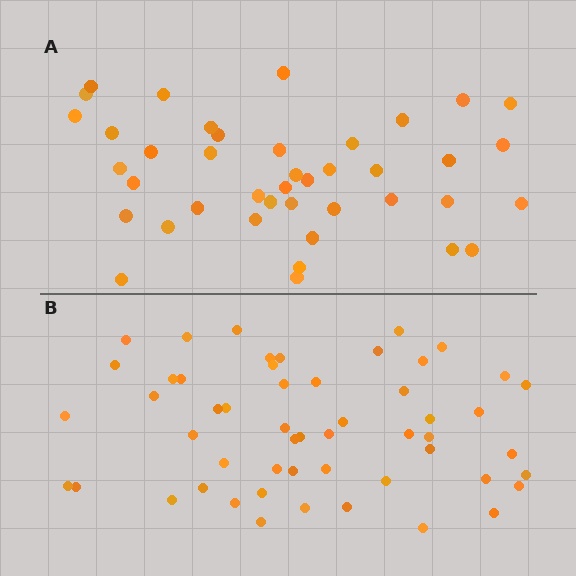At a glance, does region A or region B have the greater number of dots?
Region B (the bottom region) has more dots.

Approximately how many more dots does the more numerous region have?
Region B has roughly 12 or so more dots than region A.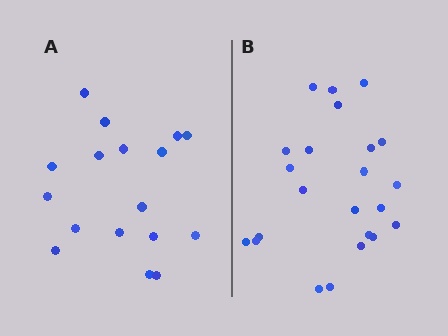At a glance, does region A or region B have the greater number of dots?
Region B (the right region) has more dots.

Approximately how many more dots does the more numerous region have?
Region B has about 6 more dots than region A.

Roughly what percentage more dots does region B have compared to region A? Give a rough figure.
About 35% more.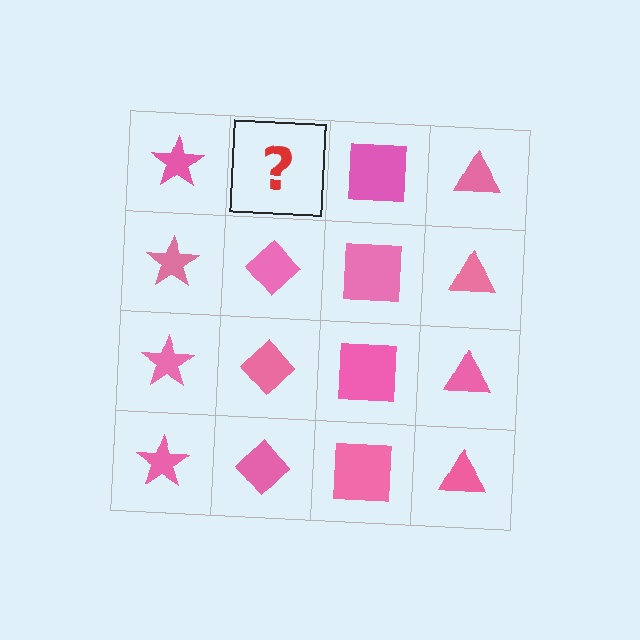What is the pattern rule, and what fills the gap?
The rule is that each column has a consistent shape. The gap should be filled with a pink diamond.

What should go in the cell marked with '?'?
The missing cell should contain a pink diamond.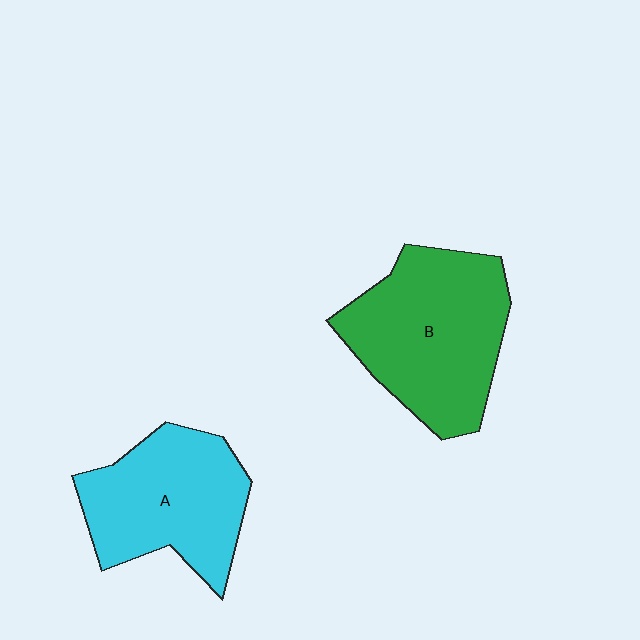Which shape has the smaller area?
Shape A (cyan).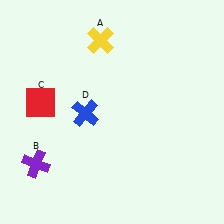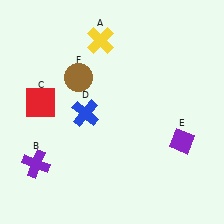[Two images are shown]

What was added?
A purple diamond (E), a brown circle (F) were added in Image 2.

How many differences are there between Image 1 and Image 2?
There are 2 differences between the two images.